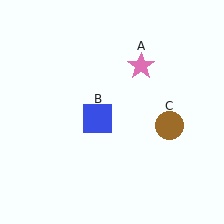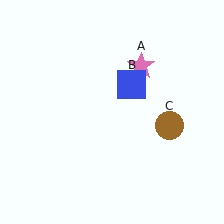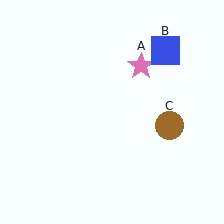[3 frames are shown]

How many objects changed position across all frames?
1 object changed position: blue square (object B).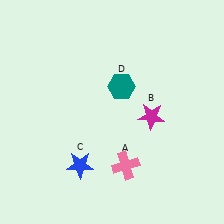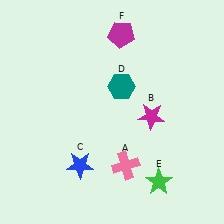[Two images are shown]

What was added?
A green star (E), a magenta pentagon (F) were added in Image 2.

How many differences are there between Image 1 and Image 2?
There are 2 differences between the two images.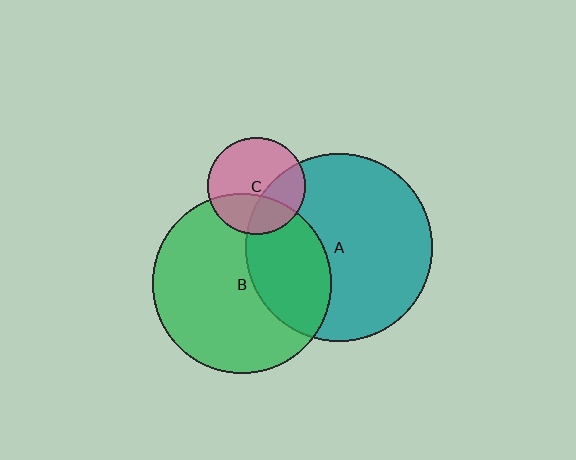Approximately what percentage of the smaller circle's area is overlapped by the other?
Approximately 35%.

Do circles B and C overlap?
Yes.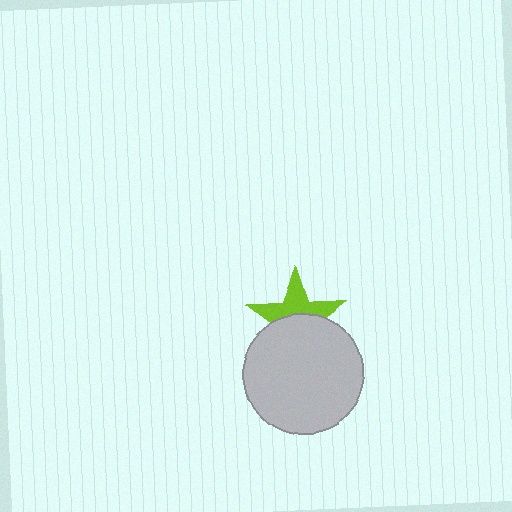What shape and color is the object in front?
The object in front is a light gray circle.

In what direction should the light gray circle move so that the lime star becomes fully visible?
The light gray circle should move down. That is the shortest direction to clear the overlap and leave the lime star fully visible.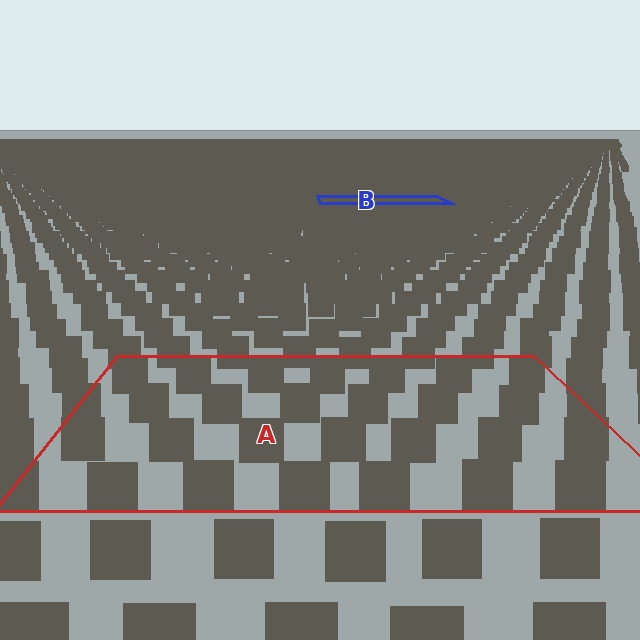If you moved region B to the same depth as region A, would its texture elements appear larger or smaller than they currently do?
They would appear larger. At a closer depth, the same texture elements are projected at a bigger on-screen size.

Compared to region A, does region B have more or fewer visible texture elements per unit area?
Region B has more texture elements per unit area — they are packed more densely because it is farther away.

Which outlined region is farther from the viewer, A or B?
Region B is farther from the viewer — the texture elements inside it appear smaller and more densely packed.